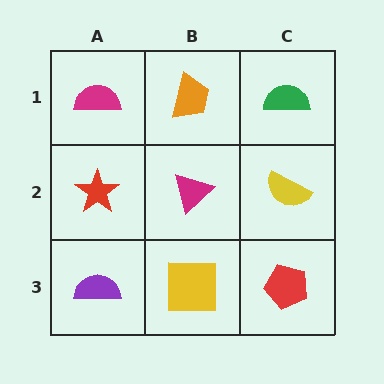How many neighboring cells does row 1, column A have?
2.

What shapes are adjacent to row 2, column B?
An orange trapezoid (row 1, column B), a yellow square (row 3, column B), a red star (row 2, column A), a yellow semicircle (row 2, column C).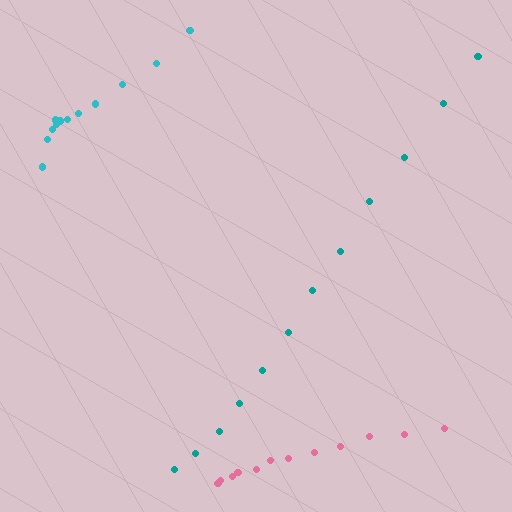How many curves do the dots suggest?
There are 3 distinct paths.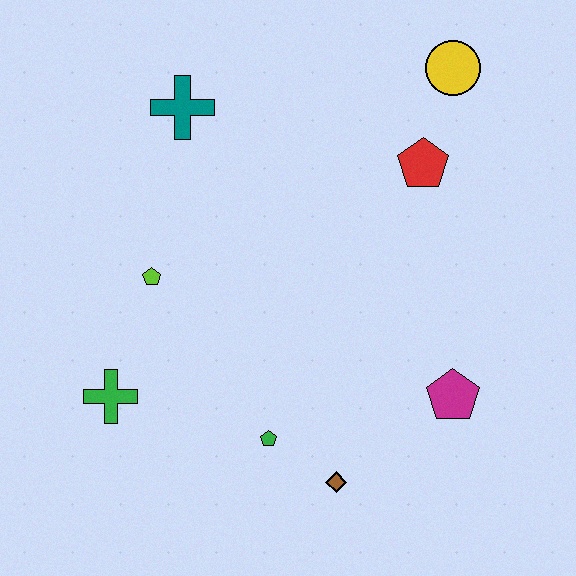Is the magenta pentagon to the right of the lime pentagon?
Yes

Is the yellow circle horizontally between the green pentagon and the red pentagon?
No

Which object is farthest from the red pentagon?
The green cross is farthest from the red pentagon.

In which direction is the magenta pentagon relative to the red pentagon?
The magenta pentagon is below the red pentagon.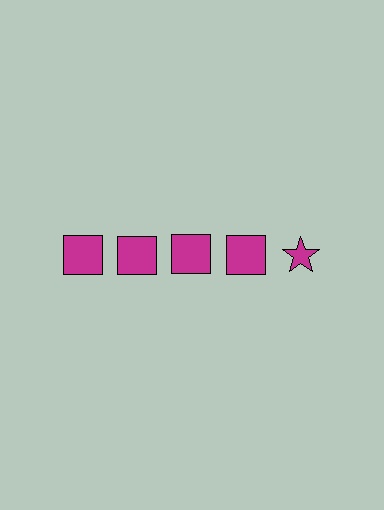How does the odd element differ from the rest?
It has a different shape: star instead of square.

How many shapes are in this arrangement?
There are 5 shapes arranged in a grid pattern.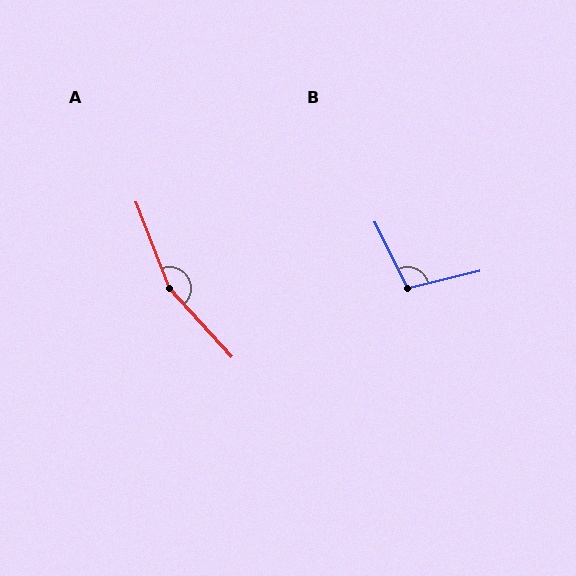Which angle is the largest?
A, at approximately 159 degrees.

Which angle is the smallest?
B, at approximately 102 degrees.